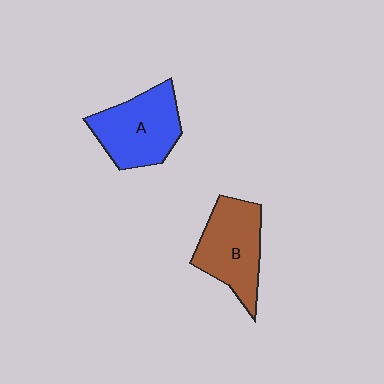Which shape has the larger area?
Shape A (blue).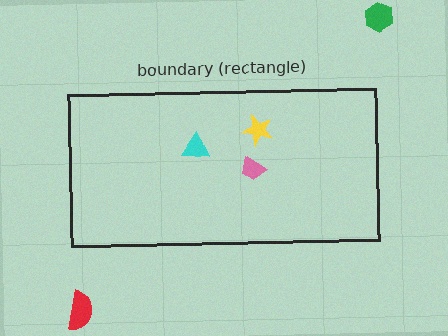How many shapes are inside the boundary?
3 inside, 2 outside.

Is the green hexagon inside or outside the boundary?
Outside.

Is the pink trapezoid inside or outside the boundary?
Inside.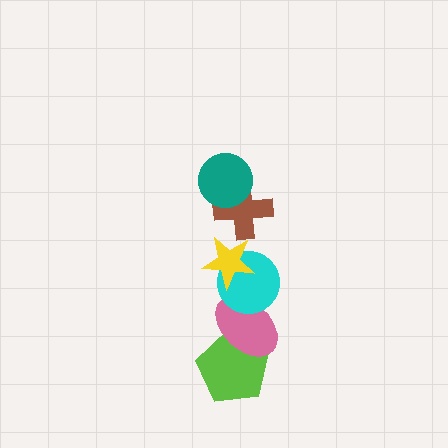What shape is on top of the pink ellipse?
The cyan circle is on top of the pink ellipse.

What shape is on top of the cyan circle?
The yellow star is on top of the cyan circle.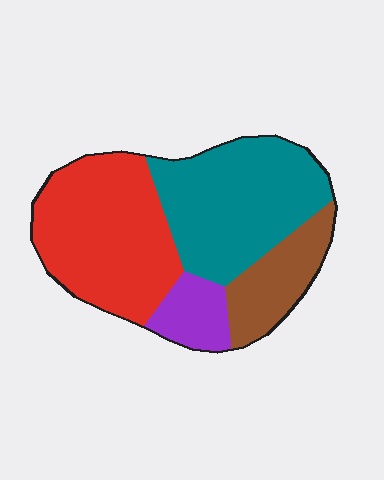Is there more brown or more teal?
Teal.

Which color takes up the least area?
Purple, at roughly 10%.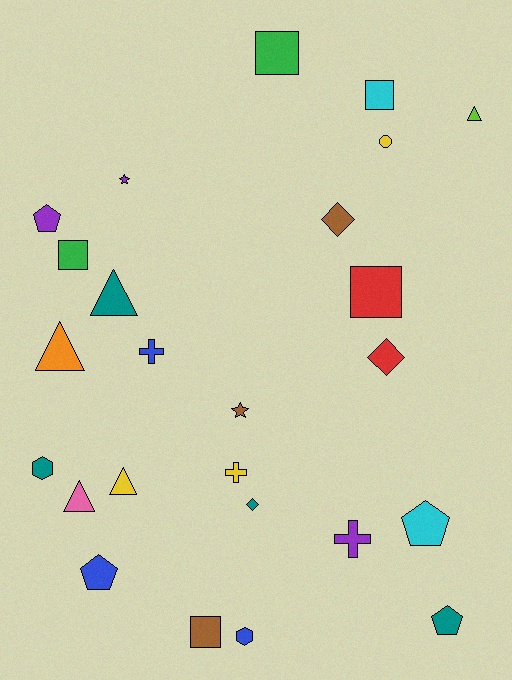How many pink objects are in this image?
There is 1 pink object.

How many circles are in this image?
There is 1 circle.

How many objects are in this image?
There are 25 objects.